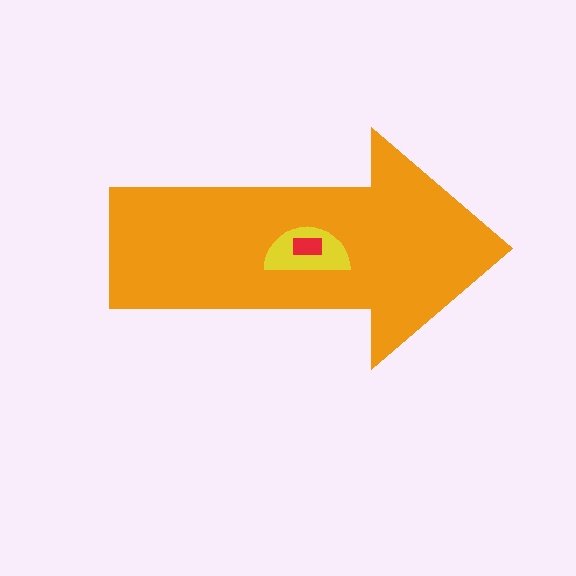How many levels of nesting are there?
3.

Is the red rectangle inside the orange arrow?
Yes.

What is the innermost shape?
The red rectangle.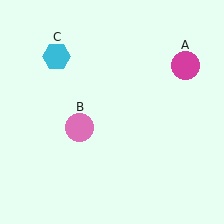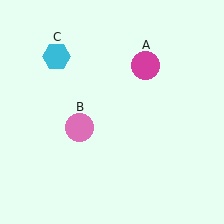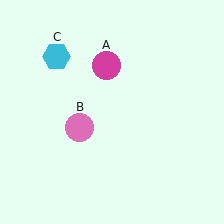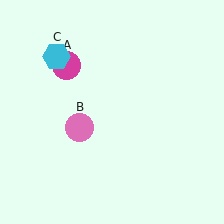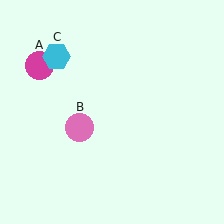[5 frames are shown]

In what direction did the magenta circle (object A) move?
The magenta circle (object A) moved left.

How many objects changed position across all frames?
1 object changed position: magenta circle (object A).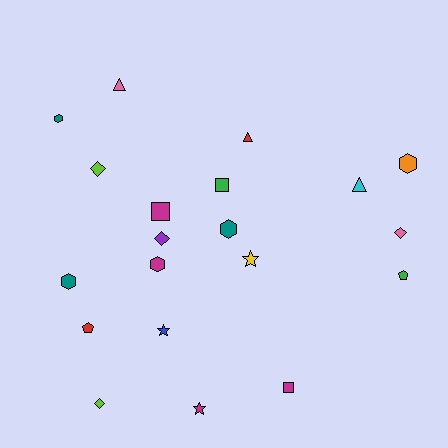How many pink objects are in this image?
There are 2 pink objects.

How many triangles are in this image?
There are 3 triangles.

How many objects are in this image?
There are 20 objects.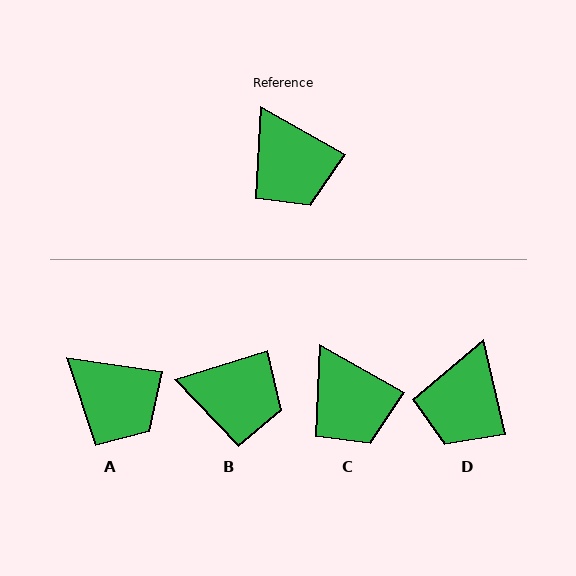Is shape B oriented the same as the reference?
No, it is off by about 47 degrees.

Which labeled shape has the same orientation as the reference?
C.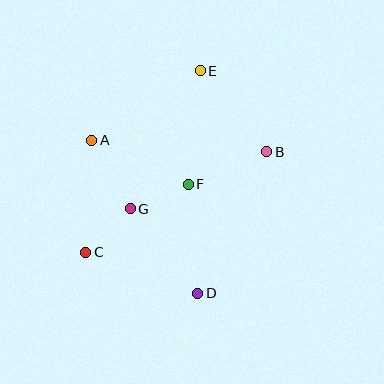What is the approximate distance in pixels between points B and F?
The distance between B and F is approximately 85 pixels.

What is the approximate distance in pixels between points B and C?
The distance between B and C is approximately 207 pixels.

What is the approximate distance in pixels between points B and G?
The distance between B and G is approximately 148 pixels.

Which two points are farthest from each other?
Points D and E are farthest from each other.